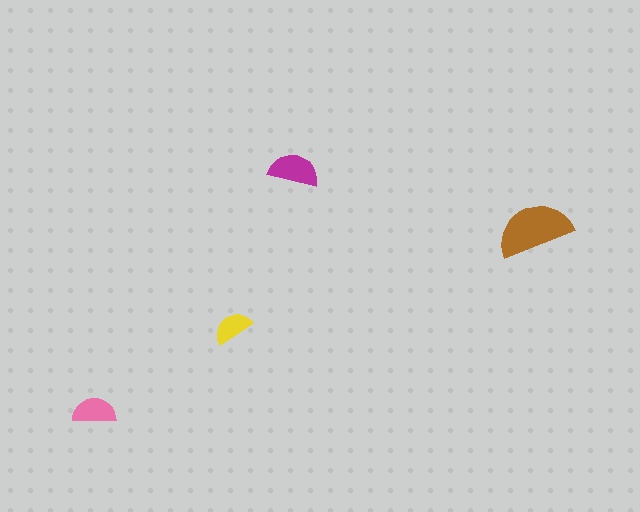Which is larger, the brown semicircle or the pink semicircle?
The brown one.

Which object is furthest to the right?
The brown semicircle is rightmost.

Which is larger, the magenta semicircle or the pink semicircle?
The magenta one.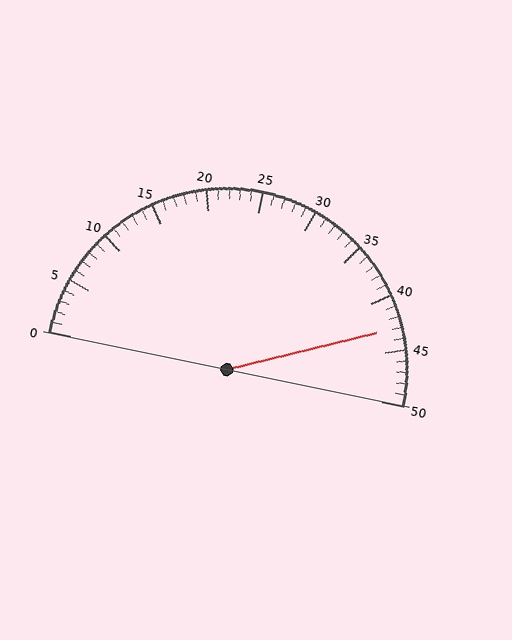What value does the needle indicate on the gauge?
The needle indicates approximately 43.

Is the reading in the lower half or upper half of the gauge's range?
The reading is in the upper half of the range (0 to 50).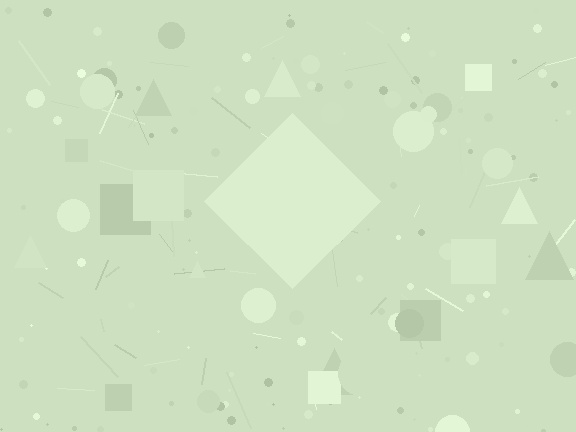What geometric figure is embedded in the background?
A diamond is embedded in the background.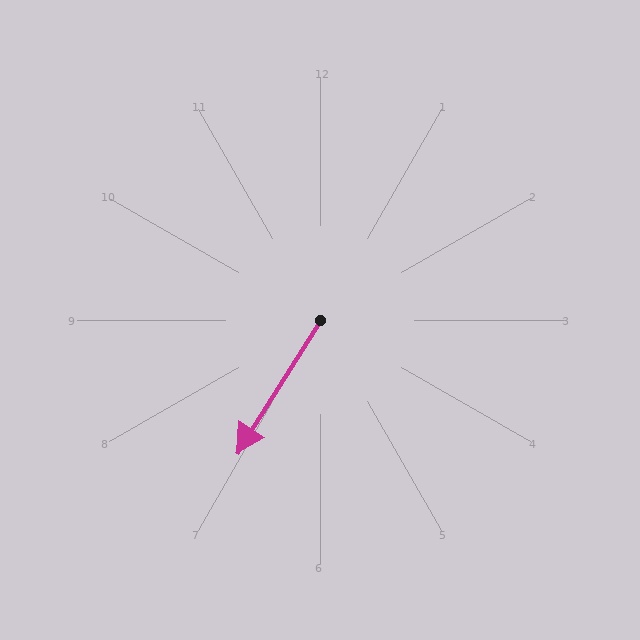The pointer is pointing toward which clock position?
Roughly 7 o'clock.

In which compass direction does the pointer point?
Southwest.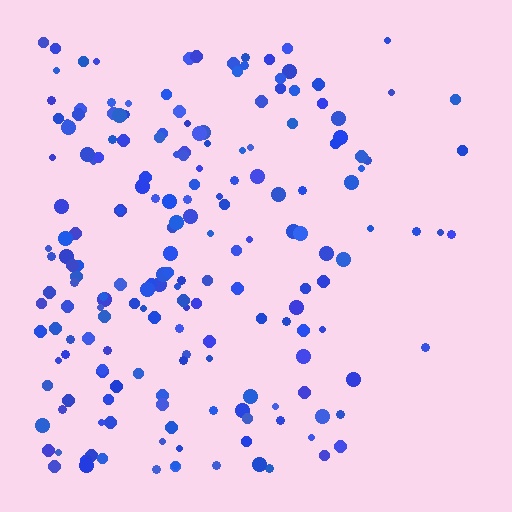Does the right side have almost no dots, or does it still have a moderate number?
Still a moderate number, just noticeably fewer than the left.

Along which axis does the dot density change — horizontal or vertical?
Horizontal.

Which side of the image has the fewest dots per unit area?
The right.